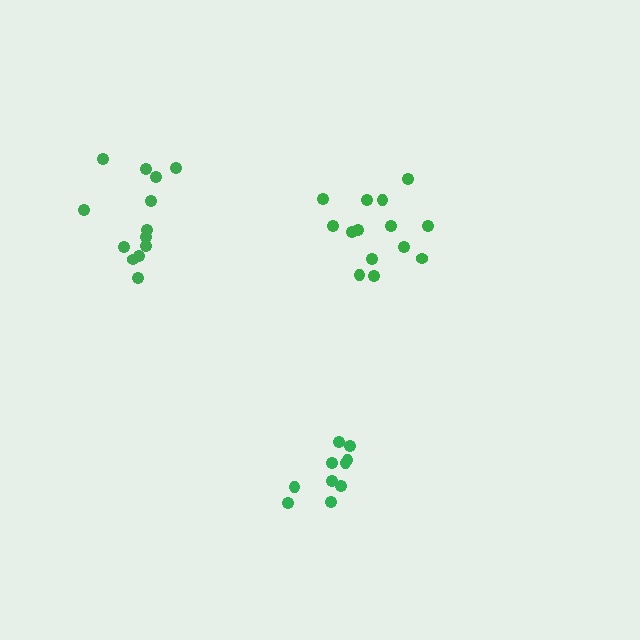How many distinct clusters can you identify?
There are 3 distinct clusters.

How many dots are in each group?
Group 1: 10 dots, Group 2: 14 dots, Group 3: 13 dots (37 total).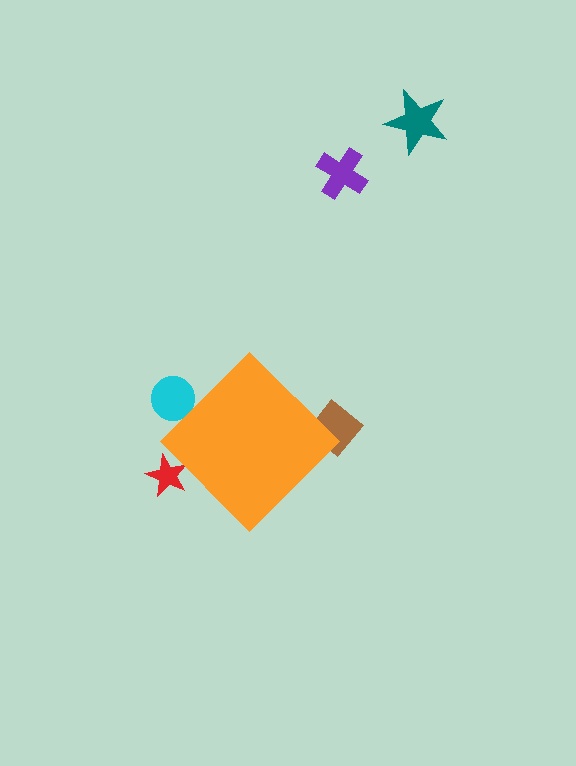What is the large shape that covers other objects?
An orange diamond.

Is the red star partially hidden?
Yes, the red star is partially hidden behind the orange diamond.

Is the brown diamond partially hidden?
Yes, the brown diamond is partially hidden behind the orange diamond.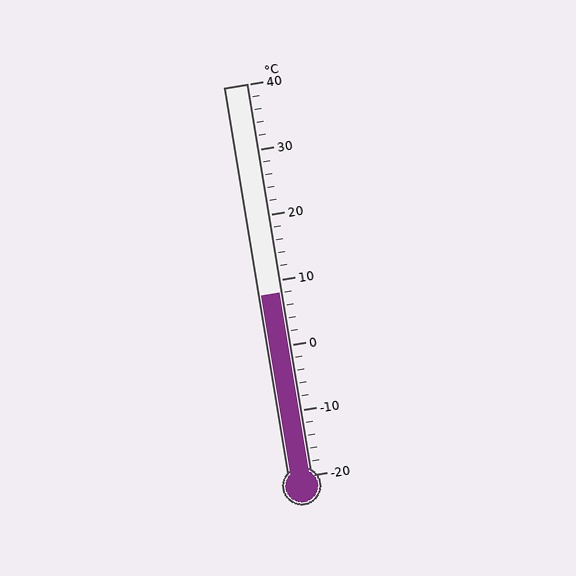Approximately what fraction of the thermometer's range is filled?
The thermometer is filled to approximately 45% of its range.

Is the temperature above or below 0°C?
The temperature is above 0°C.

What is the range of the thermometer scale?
The thermometer scale ranges from -20°C to 40°C.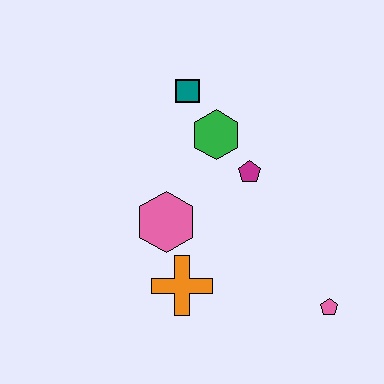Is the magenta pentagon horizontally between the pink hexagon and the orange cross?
No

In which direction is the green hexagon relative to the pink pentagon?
The green hexagon is above the pink pentagon.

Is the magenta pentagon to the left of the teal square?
No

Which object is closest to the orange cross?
The pink hexagon is closest to the orange cross.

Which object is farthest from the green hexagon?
The pink pentagon is farthest from the green hexagon.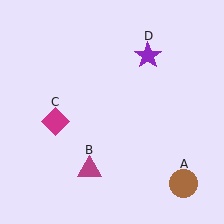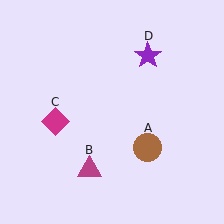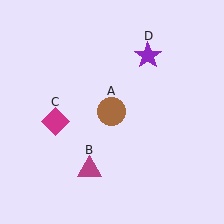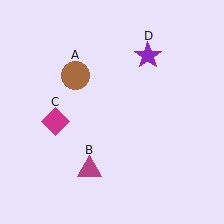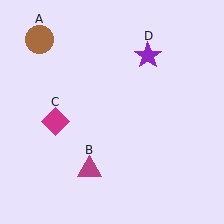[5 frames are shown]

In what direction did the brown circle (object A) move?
The brown circle (object A) moved up and to the left.